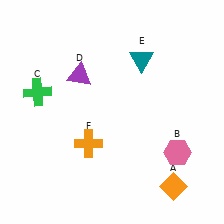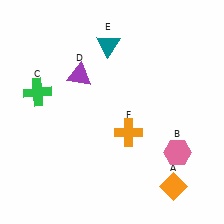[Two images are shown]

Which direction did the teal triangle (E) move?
The teal triangle (E) moved left.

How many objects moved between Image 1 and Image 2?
2 objects moved between the two images.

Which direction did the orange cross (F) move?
The orange cross (F) moved right.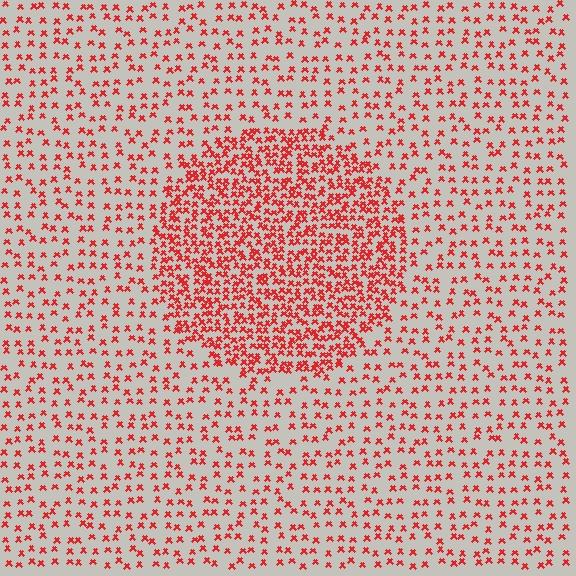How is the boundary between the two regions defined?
The boundary is defined by a change in element density (approximately 2.4x ratio). All elements are the same color, size, and shape.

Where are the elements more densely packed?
The elements are more densely packed inside the circle boundary.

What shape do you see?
I see a circle.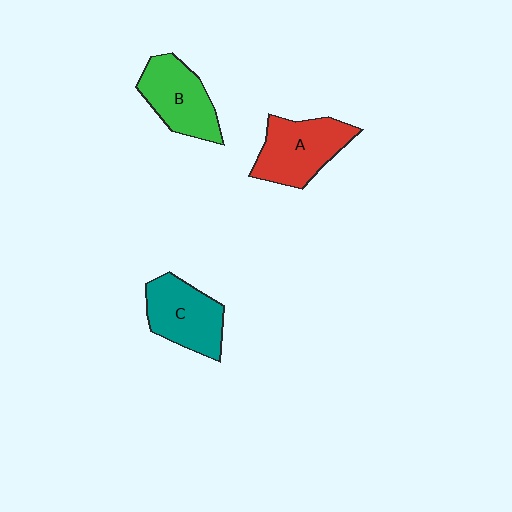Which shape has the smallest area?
Shape B (green).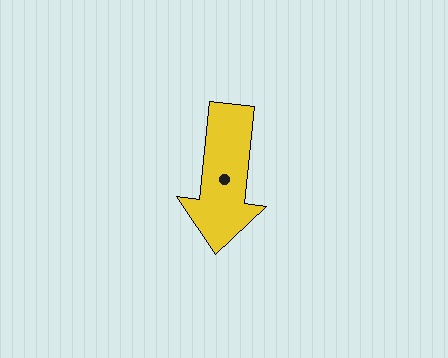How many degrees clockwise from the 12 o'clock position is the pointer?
Approximately 186 degrees.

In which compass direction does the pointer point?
South.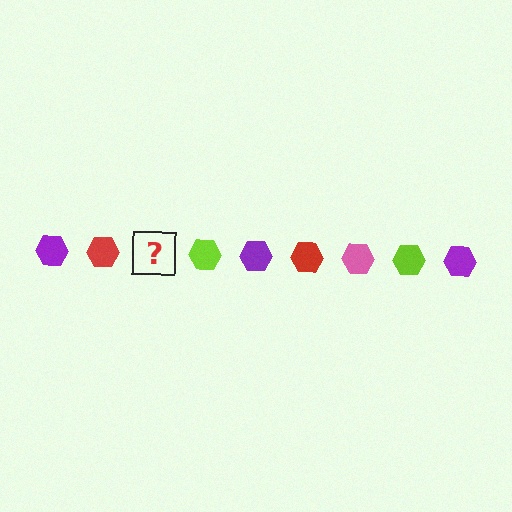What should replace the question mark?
The question mark should be replaced with a pink hexagon.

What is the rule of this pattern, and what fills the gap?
The rule is that the pattern cycles through purple, red, pink, lime hexagons. The gap should be filled with a pink hexagon.